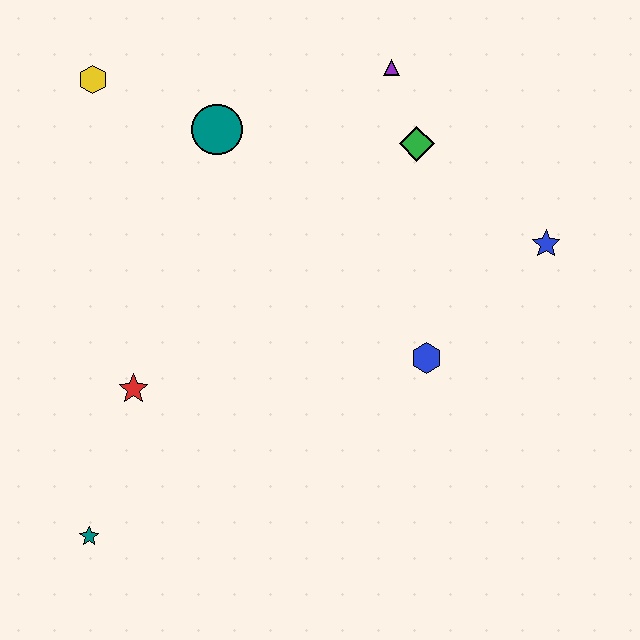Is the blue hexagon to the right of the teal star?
Yes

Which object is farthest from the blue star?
The teal star is farthest from the blue star.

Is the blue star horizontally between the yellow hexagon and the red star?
No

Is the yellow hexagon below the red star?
No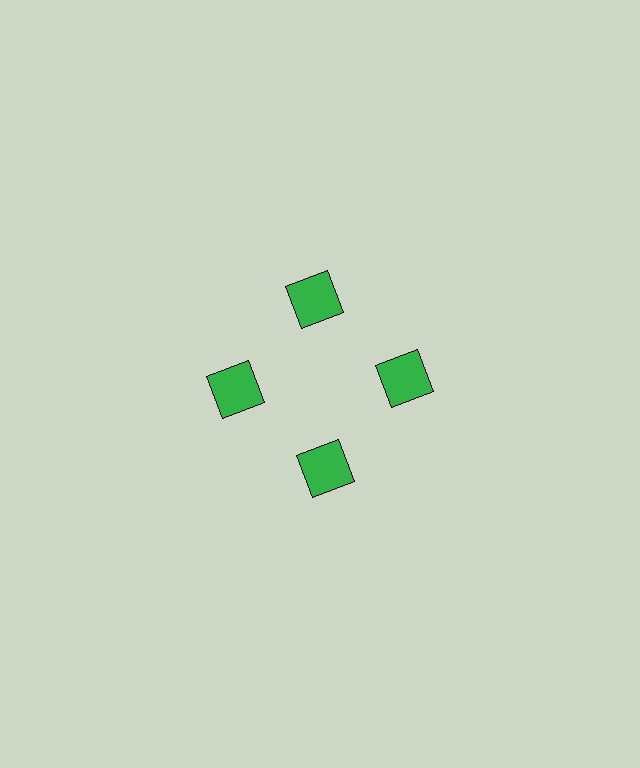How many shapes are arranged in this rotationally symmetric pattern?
There are 4 shapes, arranged in 4 groups of 1.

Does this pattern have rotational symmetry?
Yes, this pattern has 4-fold rotational symmetry. It looks the same after rotating 90 degrees around the center.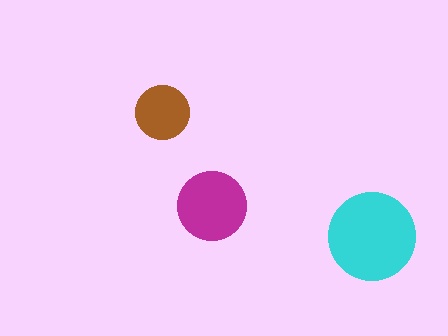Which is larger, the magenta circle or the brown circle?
The magenta one.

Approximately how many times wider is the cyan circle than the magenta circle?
About 1.5 times wider.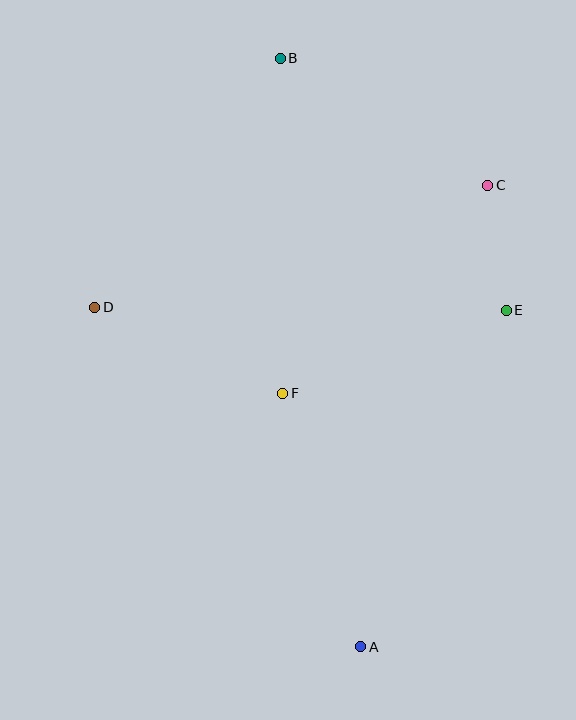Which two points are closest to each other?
Points C and E are closest to each other.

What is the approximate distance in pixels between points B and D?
The distance between B and D is approximately 311 pixels.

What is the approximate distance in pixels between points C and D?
The distance between C and D is approximately 412 pixels.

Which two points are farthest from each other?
Points A and B are farthest from each other.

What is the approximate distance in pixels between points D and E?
The distance between D and E is approximately 412 pixels.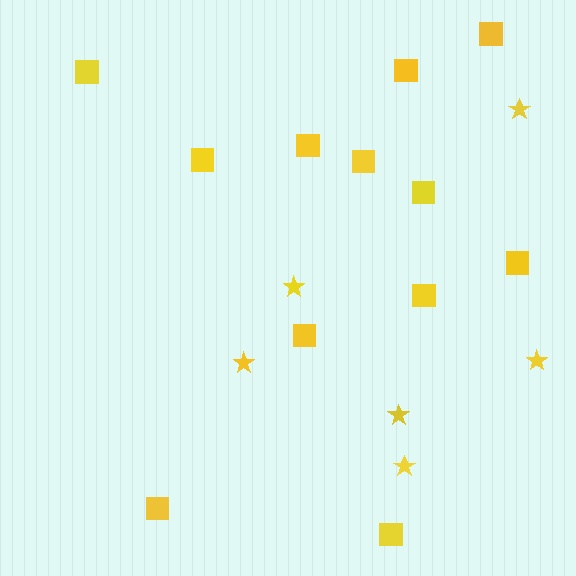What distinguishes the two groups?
There are 2 groups: one group of squares (12) and one group of stars (6).